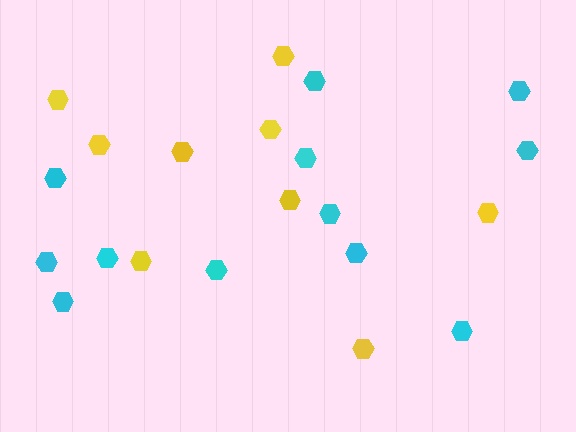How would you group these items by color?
There are 2 groups: one group of yellow hexagons (9) and one group of cyan hexagons (12).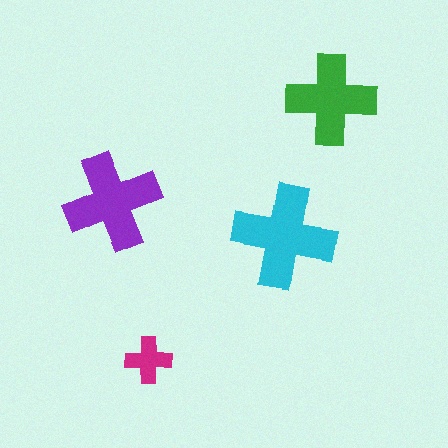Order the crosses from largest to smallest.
the cyan one, the purple one, the green one, the magenta one.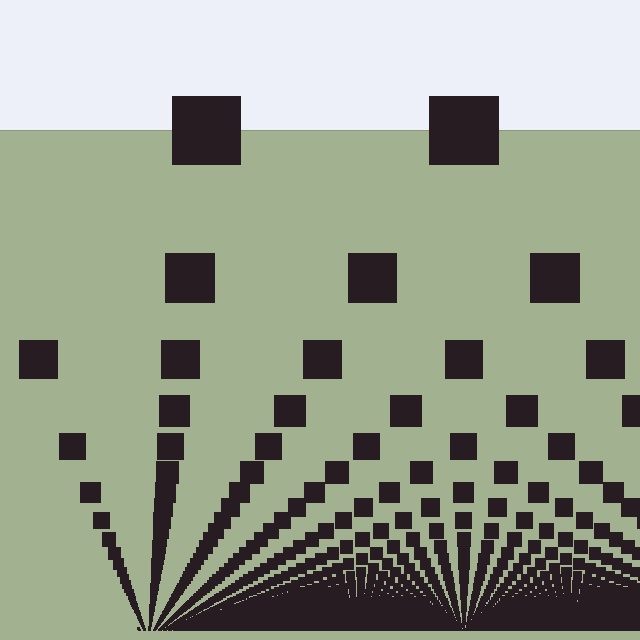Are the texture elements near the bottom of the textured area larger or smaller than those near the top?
Smaller. The gradient is inverted — elements near the bottom are smaller and denser.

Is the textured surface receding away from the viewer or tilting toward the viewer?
The surface appears to tilt toward the viewer. Texture elements get larger and sparser toward the top.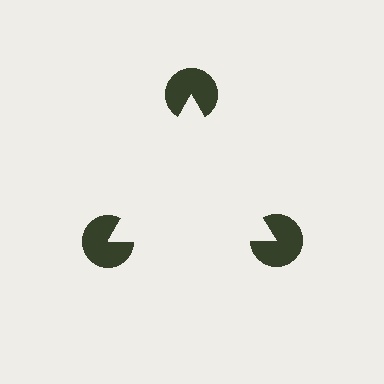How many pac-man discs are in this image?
There are 3 — one at each vertex of the illusory triangle.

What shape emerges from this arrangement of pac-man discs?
An illusory triangle — its edges are inferred from the aligned wedge cuts in the pac-man discs, not physically drawn.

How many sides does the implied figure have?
3 sides.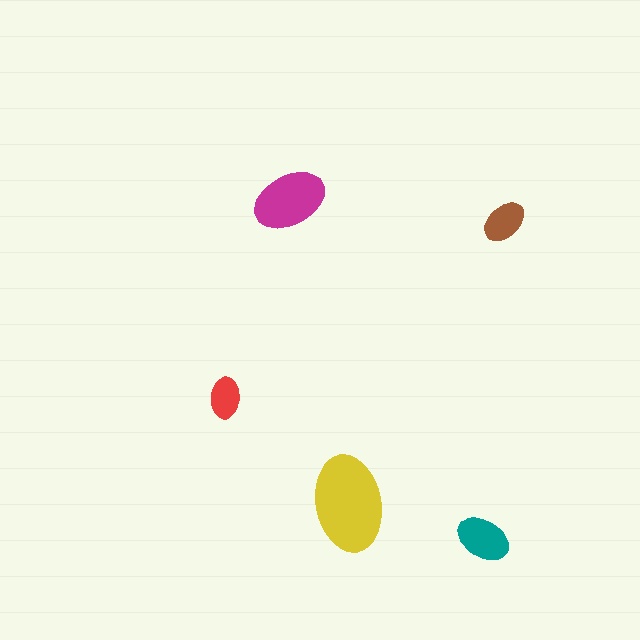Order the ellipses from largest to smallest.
the yellow one, the magenta one, the teal one, the brown one, the red one.